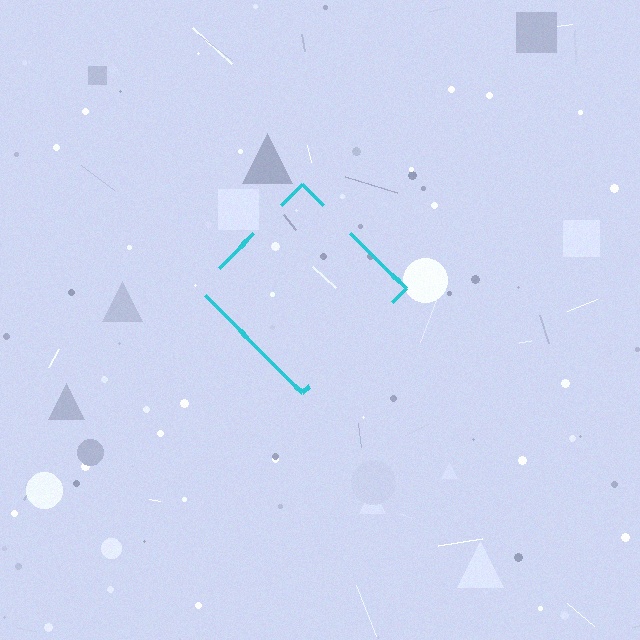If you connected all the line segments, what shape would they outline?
They would outline a diamond.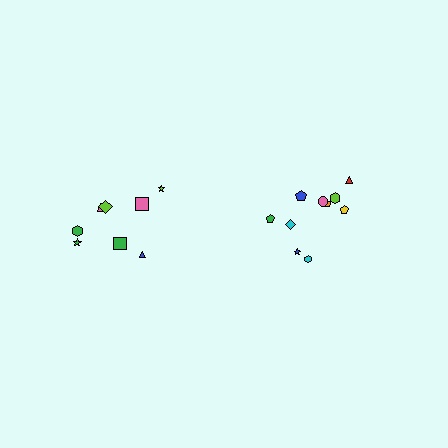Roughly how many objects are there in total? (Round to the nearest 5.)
Roughly 20 objects in total.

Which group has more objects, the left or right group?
The right group.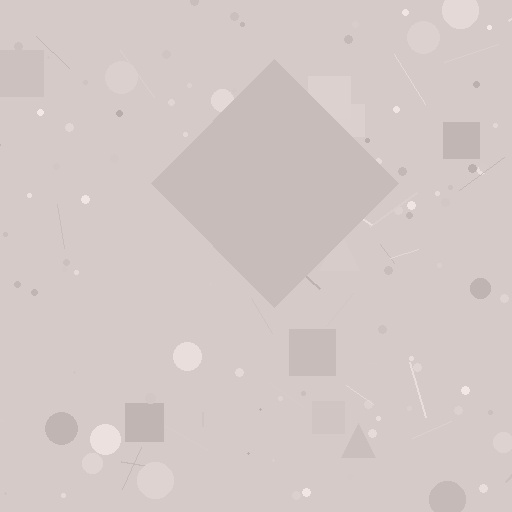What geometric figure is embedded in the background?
A diamond is embedded in the background.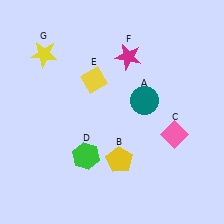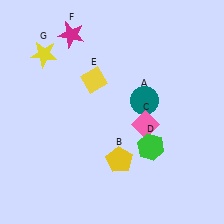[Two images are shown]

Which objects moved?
The objects that moved are: the pink diamond (C), the green hexagon (D), the magenta star (F).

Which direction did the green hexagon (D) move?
The green hexagon (D) moved right.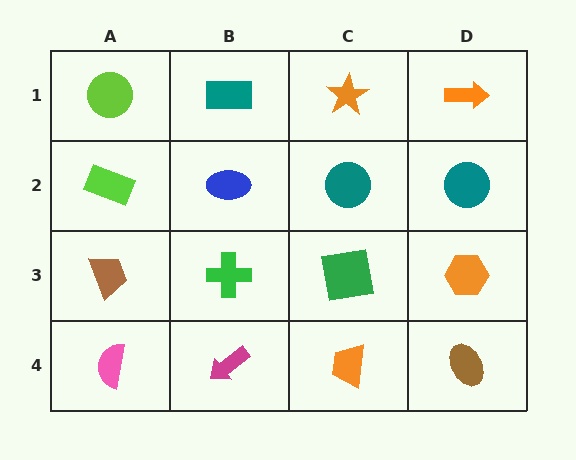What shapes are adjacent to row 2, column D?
An orange arrow (row 1, column D), an orange hexagon (row 3, column D), a teal circle (row 2, column C).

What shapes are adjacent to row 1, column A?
A lime rectangle (row 2, column A), a teal rectangle (row 1, column B).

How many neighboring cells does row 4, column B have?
3.